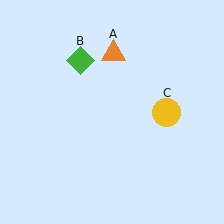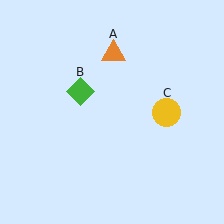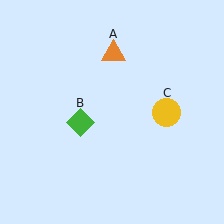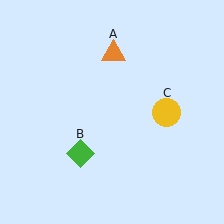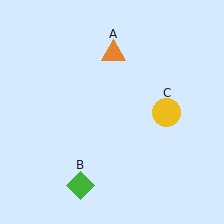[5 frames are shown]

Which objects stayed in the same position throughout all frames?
Orange triangle (object A) and yellow circle (object C) remained stationary.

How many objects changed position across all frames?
1 object changed position: green diamond (object B).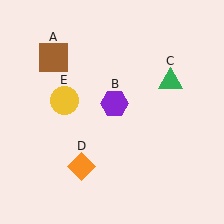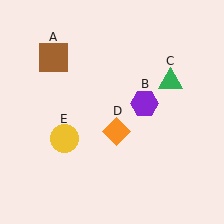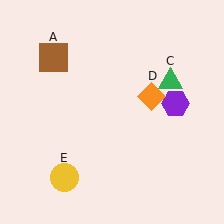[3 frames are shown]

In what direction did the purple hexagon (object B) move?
The purple hexagon (object B) moved right.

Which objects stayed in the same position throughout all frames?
Brown square (object A) and green triangle (object C) remained stationary.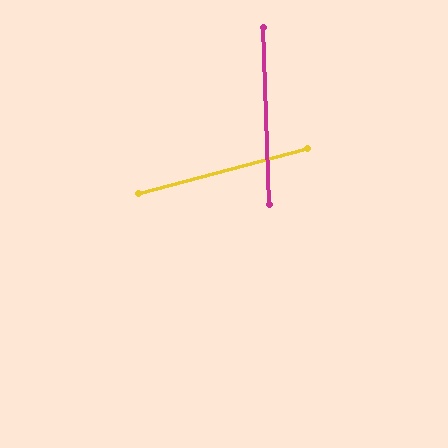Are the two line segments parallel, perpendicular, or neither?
Neither parallel nor perpendicular — they differ by about 77°.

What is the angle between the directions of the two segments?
Approximately 77 degrees.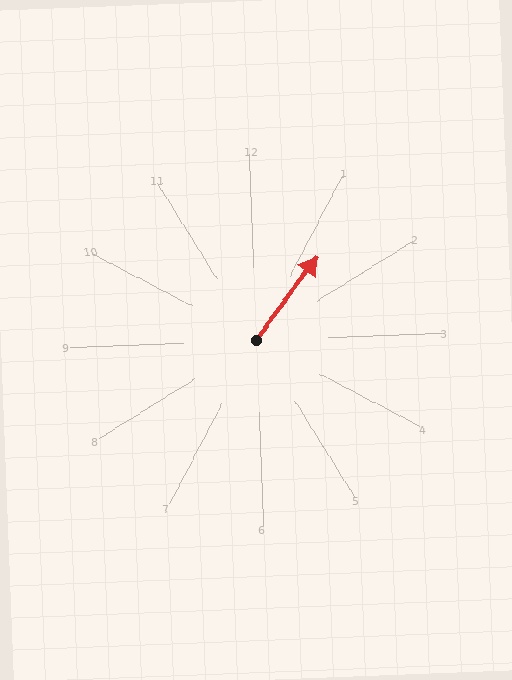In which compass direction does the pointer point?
Northeast.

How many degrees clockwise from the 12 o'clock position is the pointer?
Approximately 39 degrees.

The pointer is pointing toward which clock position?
Roughly 1 o'clock.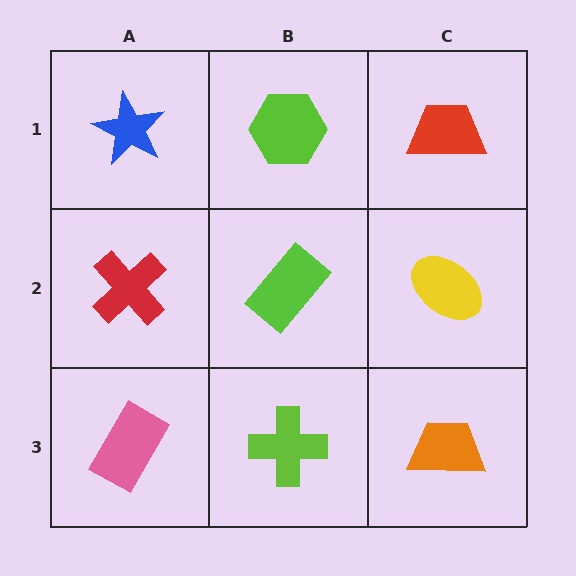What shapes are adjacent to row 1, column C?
A yellow ellipse (row 2, column C), a lime hexagon (row 1, column B).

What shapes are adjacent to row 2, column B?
A lime hexagon (row 1, column B), a lime cross (row 3, column B), a red cross (row 2, column A), a yellow ellipse (row 2, column C).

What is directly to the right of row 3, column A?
A lime cross.